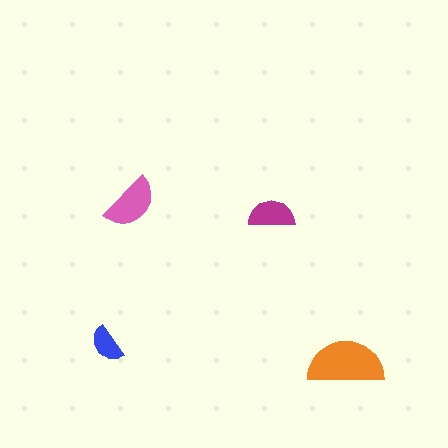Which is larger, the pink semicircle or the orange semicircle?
The orange one.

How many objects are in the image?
There are 4 objects in the image.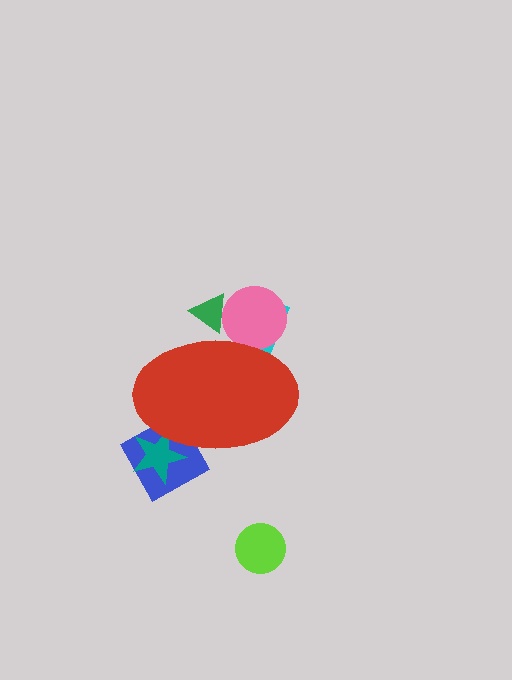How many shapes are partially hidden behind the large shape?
5 shapes are partially hidden.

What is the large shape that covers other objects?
A red ellipse.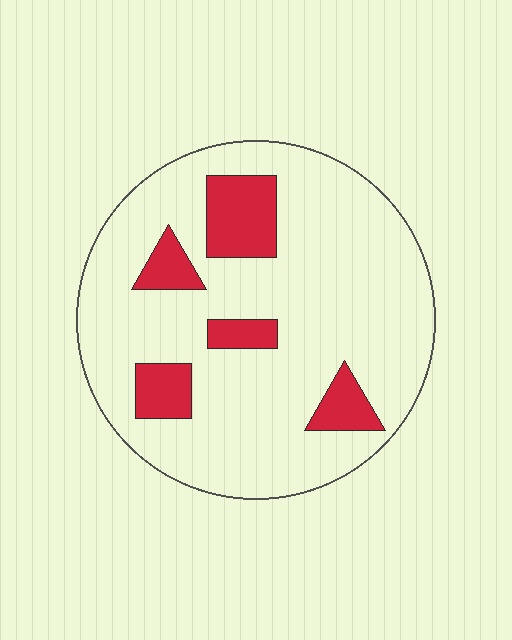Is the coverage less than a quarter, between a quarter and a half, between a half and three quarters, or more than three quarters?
Less than a quarter.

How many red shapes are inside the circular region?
5.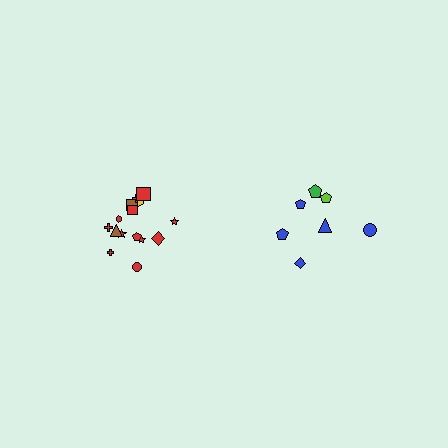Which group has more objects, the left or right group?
The left group.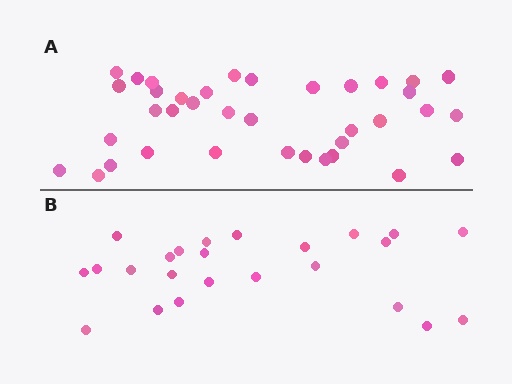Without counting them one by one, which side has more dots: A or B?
Region A (the top region) has more dots.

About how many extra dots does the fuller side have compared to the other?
Region A has approximately 15 more dots than region B.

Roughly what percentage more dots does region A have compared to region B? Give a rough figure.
About 55% more.